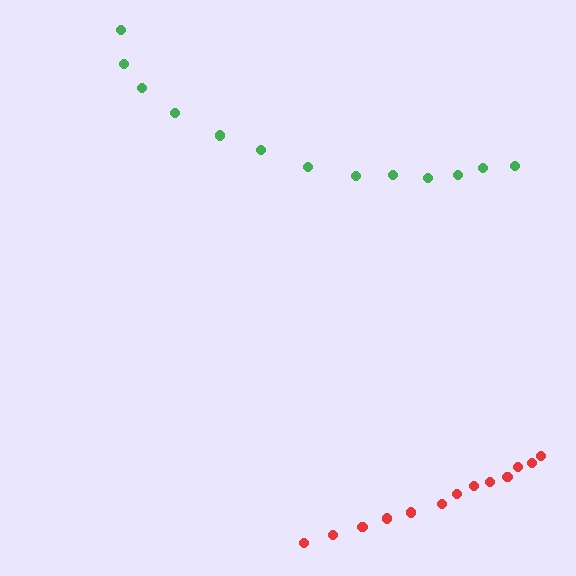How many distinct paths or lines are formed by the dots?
There are 2 distinct paths.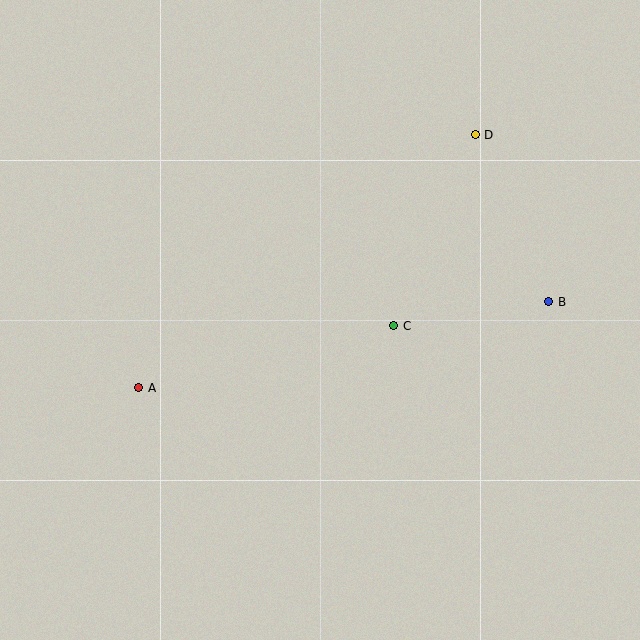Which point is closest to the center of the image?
Point C at (394, 326) is closest to the center.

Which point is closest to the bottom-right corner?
Point B is closest to the bottom-right corner.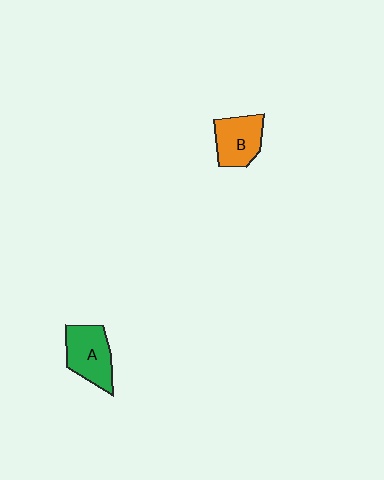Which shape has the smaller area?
Shape B (orange).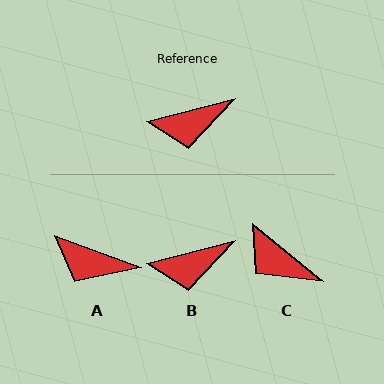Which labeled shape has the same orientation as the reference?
B.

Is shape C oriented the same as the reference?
No, it is off by about 54 degrees.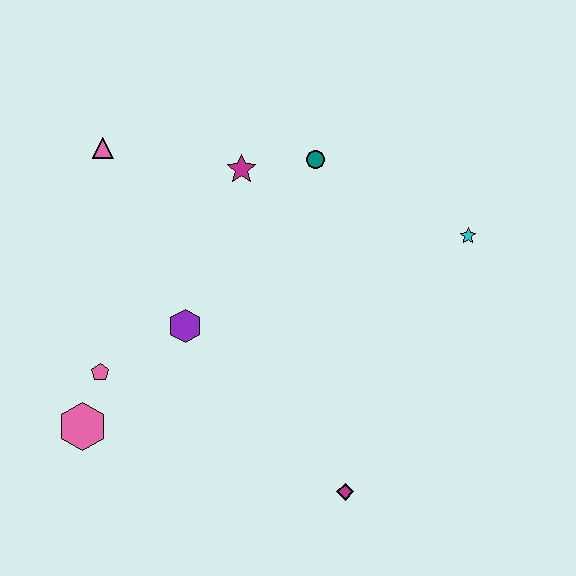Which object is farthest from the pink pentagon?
The cyan star is farthest from the pink pentagon.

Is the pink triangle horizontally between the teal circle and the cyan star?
No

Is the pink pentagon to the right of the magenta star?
No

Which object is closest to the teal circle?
The magenta star is closest to the teal circle.